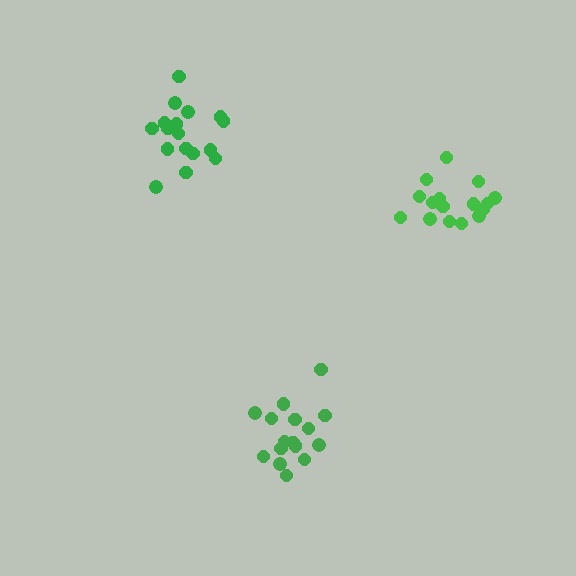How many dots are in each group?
Group 1: 17 dots, Group 2: 16 dots, Group 3: 16 dots (49 total).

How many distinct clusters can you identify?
There are 3 distinct clusters.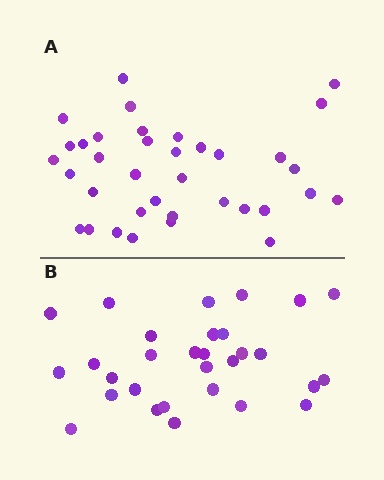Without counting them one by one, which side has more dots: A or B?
Region A (the top region) has more dots.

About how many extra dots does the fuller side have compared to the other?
Region A has about 6 more dots than region B.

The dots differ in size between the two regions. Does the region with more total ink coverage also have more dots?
No. Region B has more total ink coverage because its dots are larger, but region A actually contains more individual dots. Total area can be misleading — the number of items is what matters here.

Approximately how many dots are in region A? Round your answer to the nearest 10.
About 40 dots. (The exact count is 36, which rounds to 40.)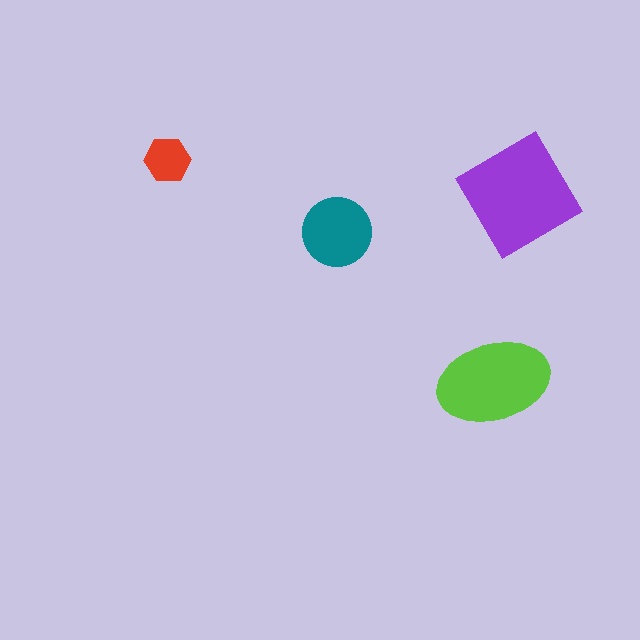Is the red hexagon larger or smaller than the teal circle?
Smaller.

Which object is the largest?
The purple diamond.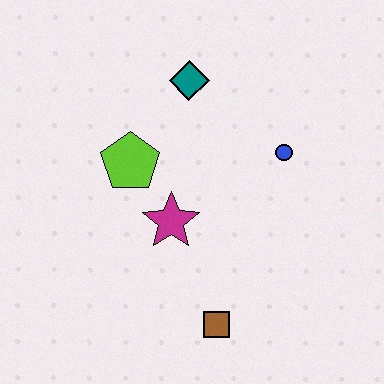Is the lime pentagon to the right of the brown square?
No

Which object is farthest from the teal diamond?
The brown square is farthest from the teal diamond.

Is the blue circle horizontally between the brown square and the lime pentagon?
No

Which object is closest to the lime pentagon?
The magenta star is closest to the lime pentagon.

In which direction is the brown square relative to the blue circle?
The brown square is below the blue circle.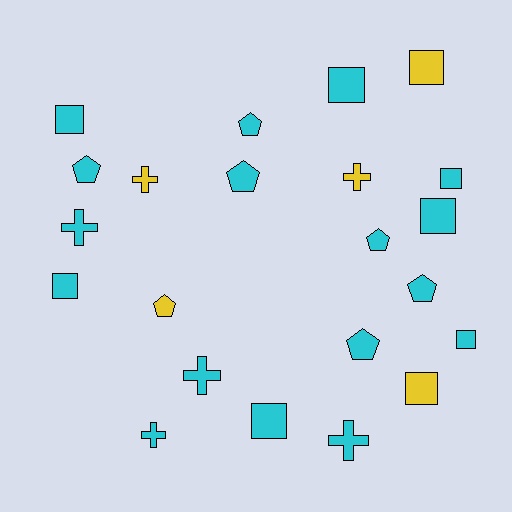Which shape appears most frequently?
Square, with 9 objects.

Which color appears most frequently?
Cyan, with 17 objects.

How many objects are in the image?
There are 22 objects.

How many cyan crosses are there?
There are 4 cyan crosses.